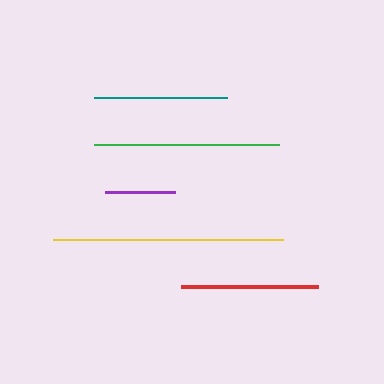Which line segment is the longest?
The yellow line is the longest at approximately 231 pixels.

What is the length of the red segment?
The red segment is approximately 137 pixels long.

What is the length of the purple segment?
The purple segment is approximately 70 pixels long.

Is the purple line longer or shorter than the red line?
The red line is longer than the purple line.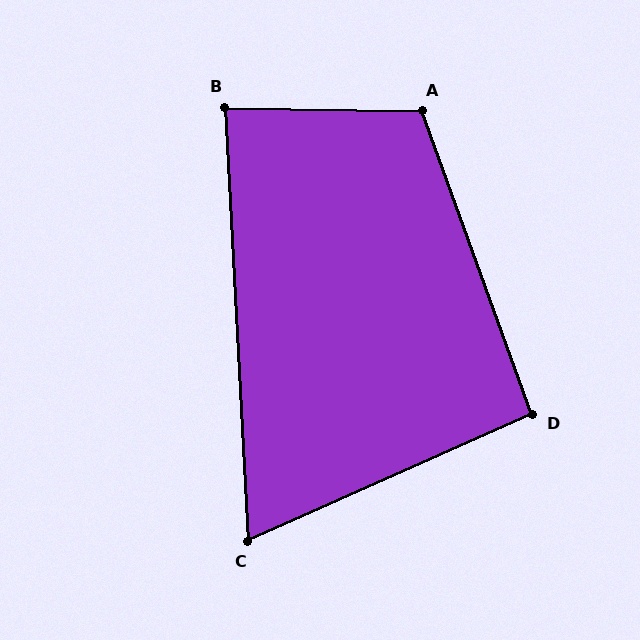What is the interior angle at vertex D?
Approximately 94 degrees (approximately right).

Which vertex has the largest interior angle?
A, at approximately 111 degrees.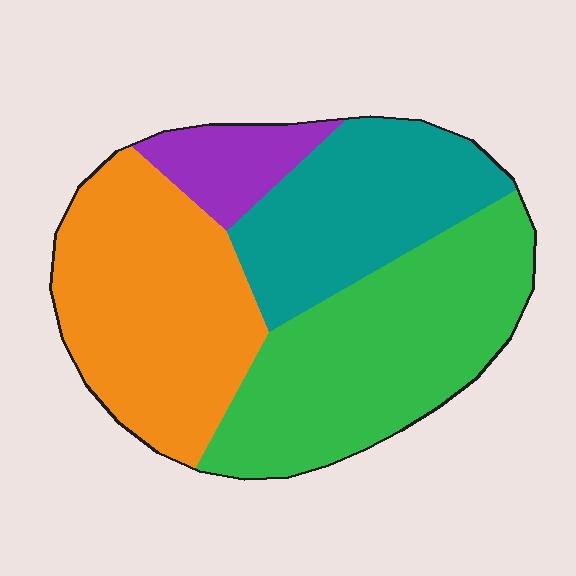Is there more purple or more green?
Green.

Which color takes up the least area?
Purple, at roughly 10%.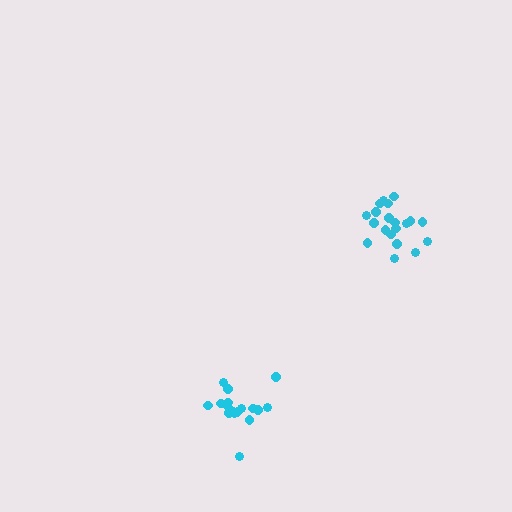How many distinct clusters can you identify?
There are 2 distinct clusters.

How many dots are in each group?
Group 1: 17 dots, Group 2: 20 dots (37 total).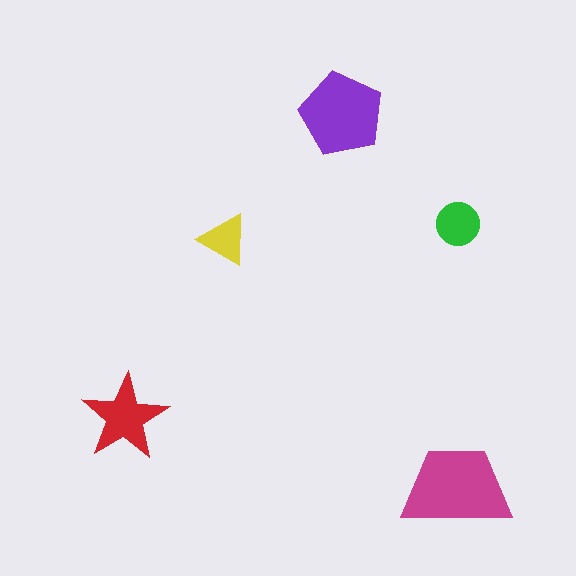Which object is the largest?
The magenta trapezoid.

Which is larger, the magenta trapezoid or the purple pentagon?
The magenta trapezoid.